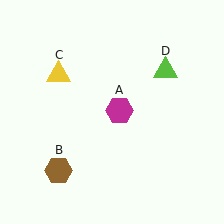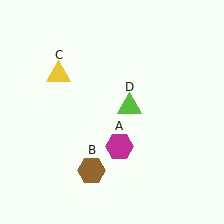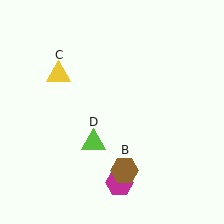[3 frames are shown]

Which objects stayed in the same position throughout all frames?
Yellow triangle (object C) remained stationary.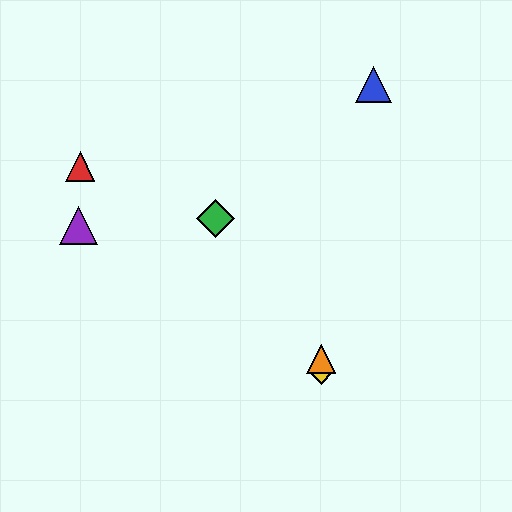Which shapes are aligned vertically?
The yellow diamond, the orange triangle are aligned vertically.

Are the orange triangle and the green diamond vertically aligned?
No, the orange triangle is at x≈321 and the green diamond is at x≈216.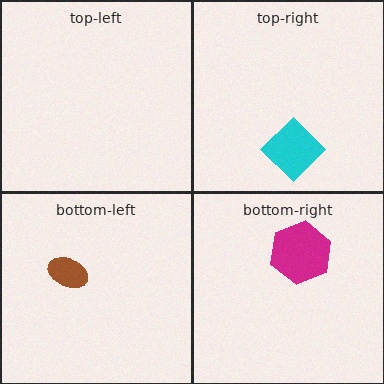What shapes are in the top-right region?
The cyan diamond.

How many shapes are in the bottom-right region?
1.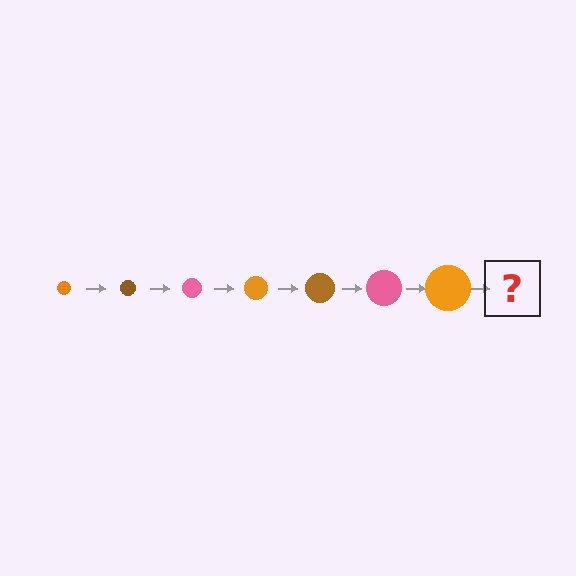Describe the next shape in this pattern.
It should be a brown circle, larger than the previous one.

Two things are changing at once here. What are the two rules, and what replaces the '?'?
The two rules are that the circle grows larger each step and the color cycles through orange, brown, and pink. The '?' should be a brown circle, larger than the previous one.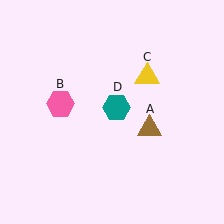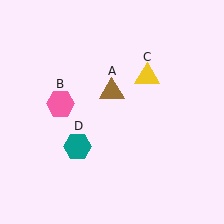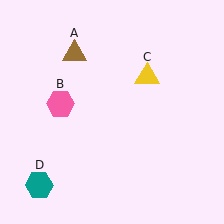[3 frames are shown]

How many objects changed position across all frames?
2 objects changed position: brown triangle (object A), teal hexagon (object D).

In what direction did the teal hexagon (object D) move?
The teal hexagon (object D) moved down and to the left.